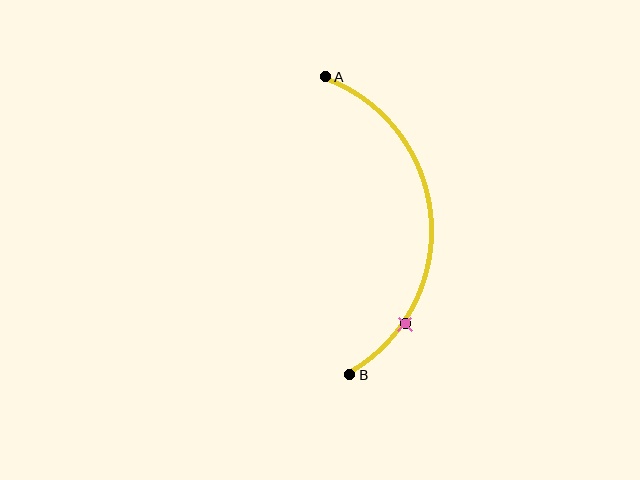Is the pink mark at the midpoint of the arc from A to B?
No. The pink mark lies on the arc but is closer to endpoint B. The arc midpoint would be at the point on the curve equidistant along the arc from both A and B.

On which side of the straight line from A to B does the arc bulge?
The arc bulges to the right of the straight line connecting A and B.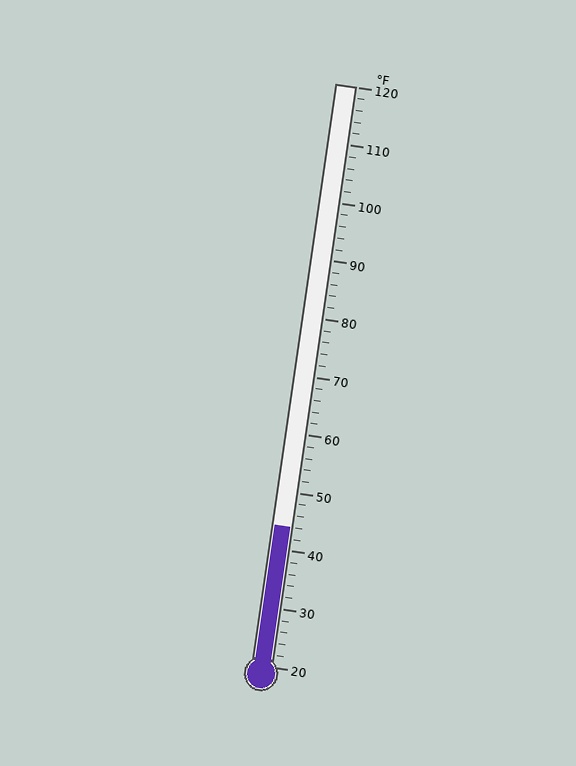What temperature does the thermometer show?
The thermometer shows approximately 44°F.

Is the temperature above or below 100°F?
The temperature is below 100°F.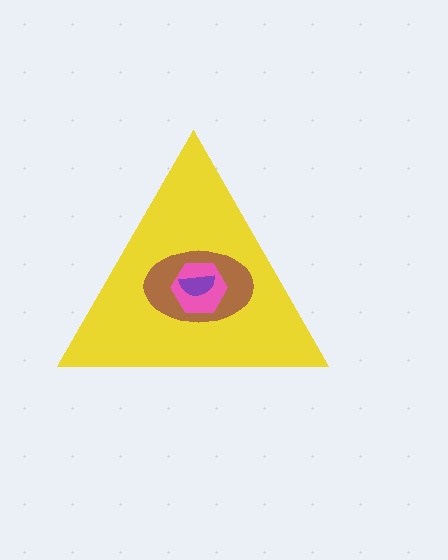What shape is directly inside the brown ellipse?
The pink hexagon.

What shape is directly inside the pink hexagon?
The purple semicircle.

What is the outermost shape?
The yellow triangle.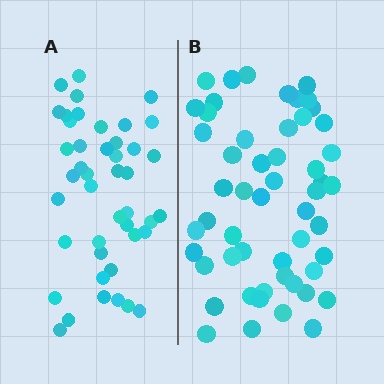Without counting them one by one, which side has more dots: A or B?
Region B (the right region) has more dots.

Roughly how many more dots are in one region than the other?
Region B has roughly 8 or so more dots than region A.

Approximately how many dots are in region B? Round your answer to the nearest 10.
About 50 dots. (The exact count is 53, which rounds to 50.)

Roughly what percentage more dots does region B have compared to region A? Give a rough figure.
About 20% more.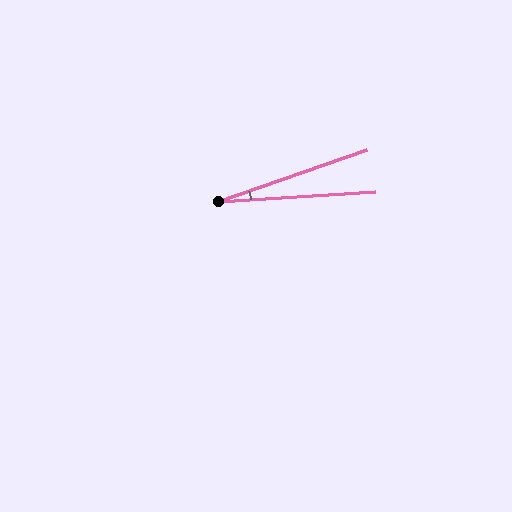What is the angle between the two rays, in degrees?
Approximately 16 degrees.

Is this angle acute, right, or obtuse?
It is acute.